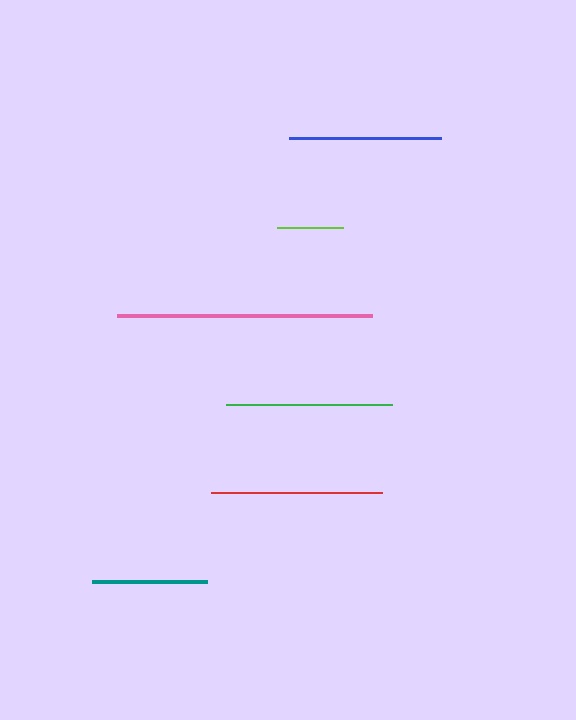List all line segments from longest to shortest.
From longest to shortest: pink, red, green, blue, teal, lime.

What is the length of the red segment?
The red segment is approximately 172 pixels long.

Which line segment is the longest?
The pink line is the longest at approximately 255 pixels.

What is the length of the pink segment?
The pink segment is approximately 255 pixels long.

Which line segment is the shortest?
The lime line is the shortest at approximately 66 pixels.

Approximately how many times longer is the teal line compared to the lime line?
The teal line is approximately 1.7 times the length of the lime line.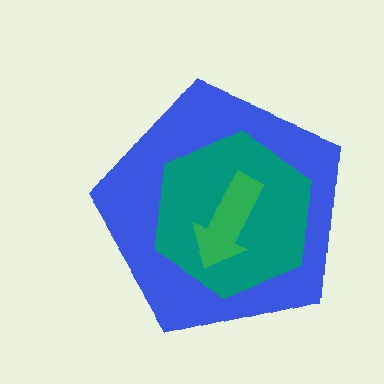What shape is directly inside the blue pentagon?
The teal hexagon.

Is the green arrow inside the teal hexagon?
Yes.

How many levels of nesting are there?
3.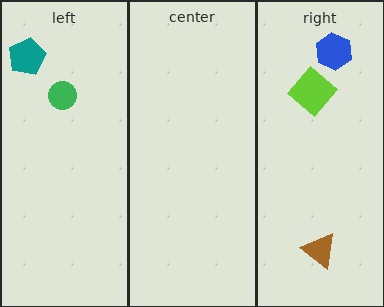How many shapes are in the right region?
3.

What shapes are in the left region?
The green circle, the teal pentagon.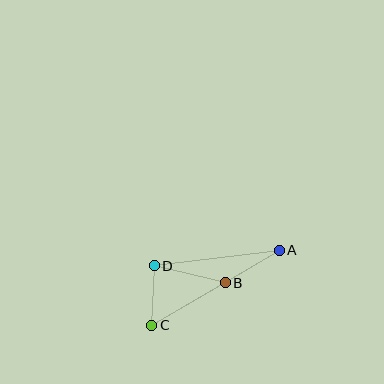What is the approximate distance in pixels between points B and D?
The distance between B and D is approximately 73 pixels.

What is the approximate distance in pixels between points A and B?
The distance between A and B is approximately 63 pixels.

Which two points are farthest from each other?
Points A and C are farthest from each other.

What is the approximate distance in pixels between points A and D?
The distance between A and D is approximately 126 pixels.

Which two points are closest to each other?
Points C and D are closest to each other.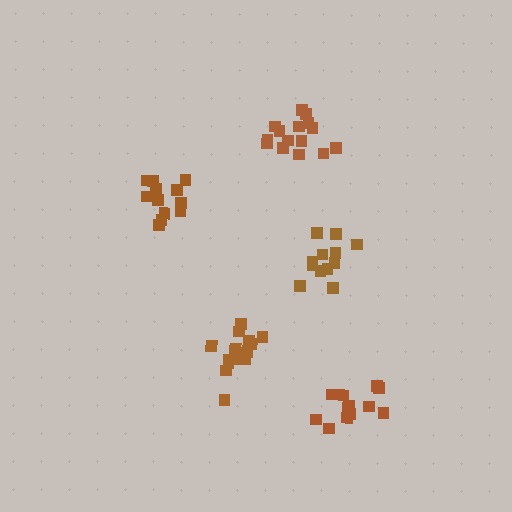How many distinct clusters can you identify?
There are 5 distinct clusters.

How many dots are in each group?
Group 1: 12 dots, Group 2: 15 dots, Group 3: 15 dots, Group 4: 12 dots, Group 5: 12 dots (66 total).